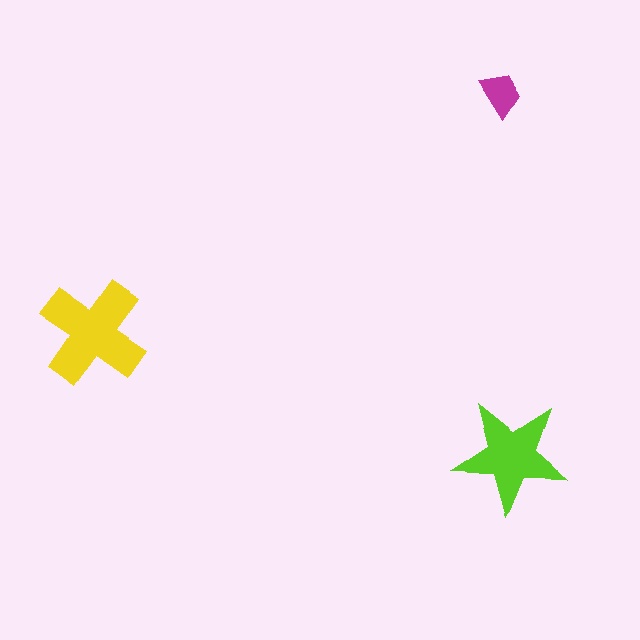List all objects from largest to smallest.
The yellow cross, the lime star, the magenta trapezoid.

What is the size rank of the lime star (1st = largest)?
2nd.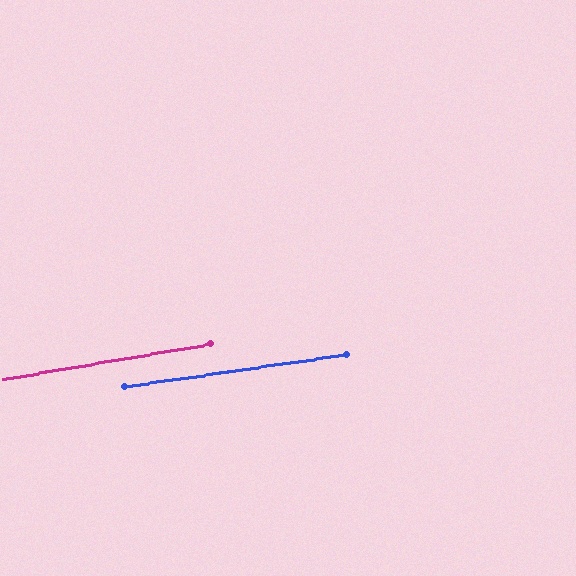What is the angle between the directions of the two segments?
Approximately 2 degrees.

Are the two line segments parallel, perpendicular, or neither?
Parallel — their directions differ by only 1.5°.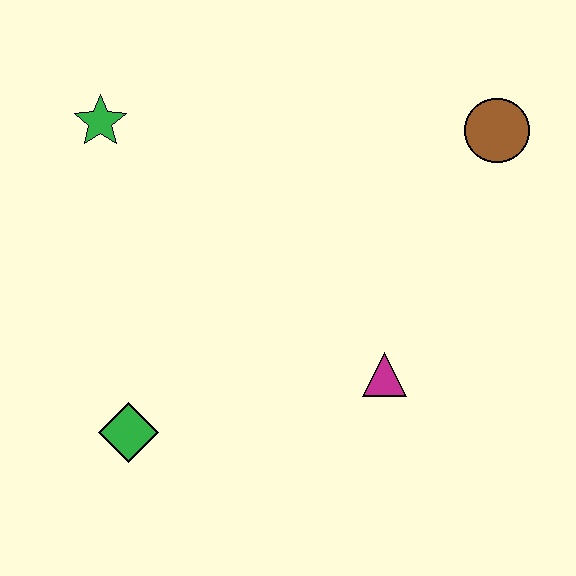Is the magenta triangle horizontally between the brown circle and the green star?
Yes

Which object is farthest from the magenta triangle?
The green star is farthest from the magenta triangle.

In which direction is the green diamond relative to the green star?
The green diamond is below the green star.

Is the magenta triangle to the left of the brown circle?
Yes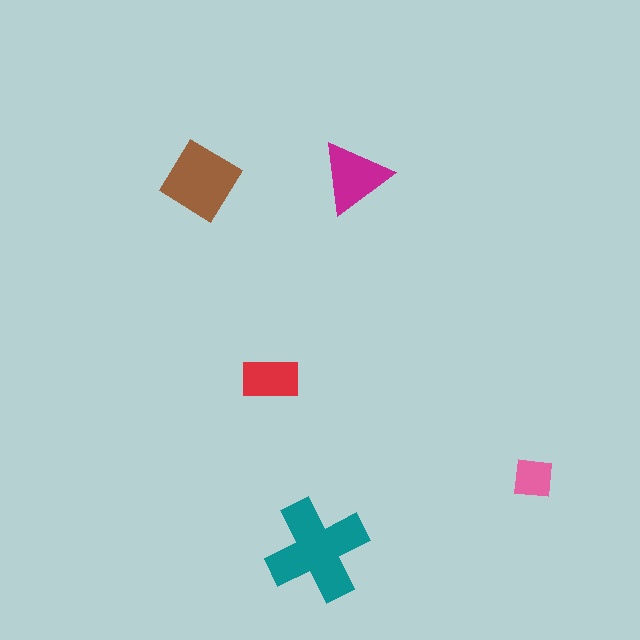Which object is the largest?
The teal cross.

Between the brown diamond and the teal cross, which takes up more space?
The teal cross.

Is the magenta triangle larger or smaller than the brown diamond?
Smaller.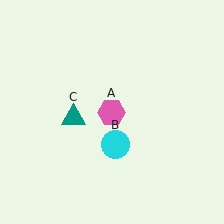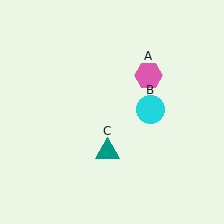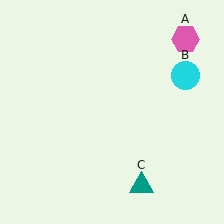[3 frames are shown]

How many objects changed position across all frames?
3 objects changed position: pink hexagon (object A), cyan circle (object B), teal triangle (object C).